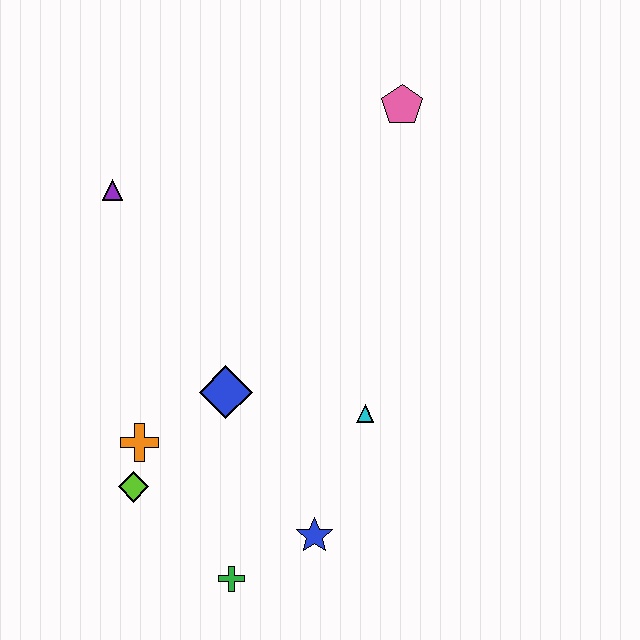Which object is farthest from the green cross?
The pink pentagon is farthest from the green cross.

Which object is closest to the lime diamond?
The orange cross is closest to the lime diamond.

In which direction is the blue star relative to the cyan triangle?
The blue star is below the cyan triangle.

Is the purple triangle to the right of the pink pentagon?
No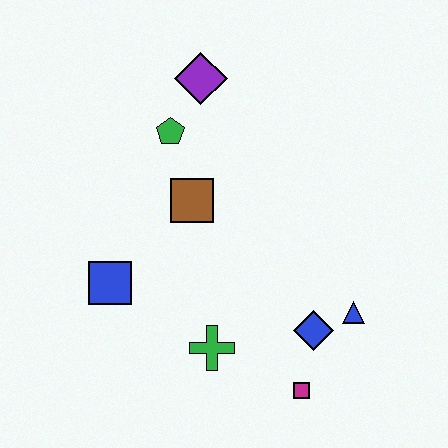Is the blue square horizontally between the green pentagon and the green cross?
No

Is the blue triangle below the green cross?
No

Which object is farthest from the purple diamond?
The magenta square is farthest from the purple diamond.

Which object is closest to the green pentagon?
The purple diamond is closest to the green pentagon.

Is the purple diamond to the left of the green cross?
Yes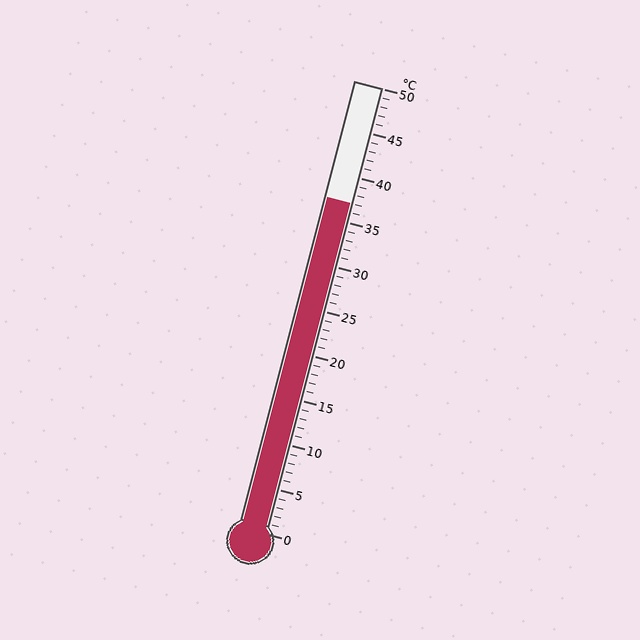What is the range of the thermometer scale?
The thermometer scale ranges from 0°C to 50°C.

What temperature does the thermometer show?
The thermometer shows approximately 37°C.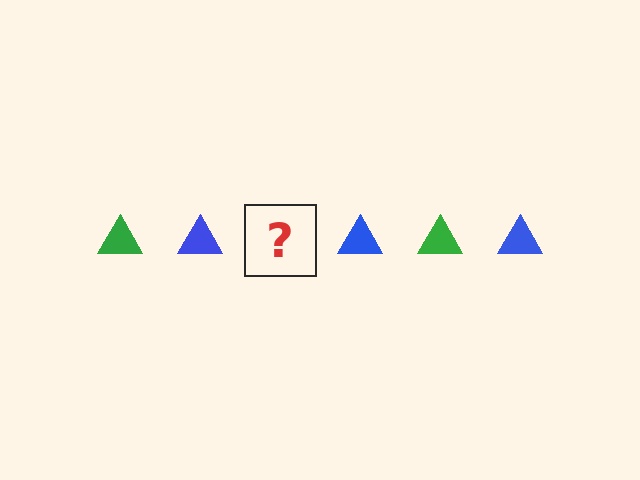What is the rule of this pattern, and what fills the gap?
The rule is that the pattern cycles through green, blue triangles. The gap should be filled with a green triangle.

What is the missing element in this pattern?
The missing element is a green triangle.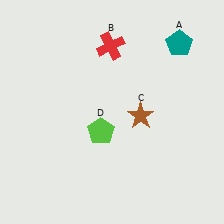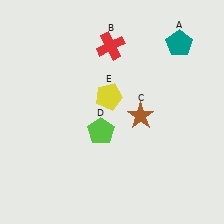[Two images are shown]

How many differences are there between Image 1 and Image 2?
There is 1 difference between the two images.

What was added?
A yellow pentagon (E) was added in Image 2.